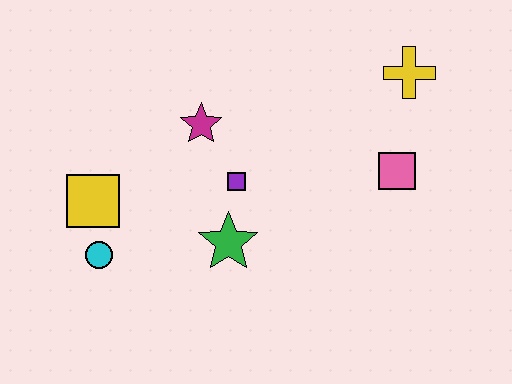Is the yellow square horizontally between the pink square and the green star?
No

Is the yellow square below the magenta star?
Yes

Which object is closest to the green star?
The purple square is closest to the green star.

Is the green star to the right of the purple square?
No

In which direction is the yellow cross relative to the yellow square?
The yellow cross is to the right of the yellow square.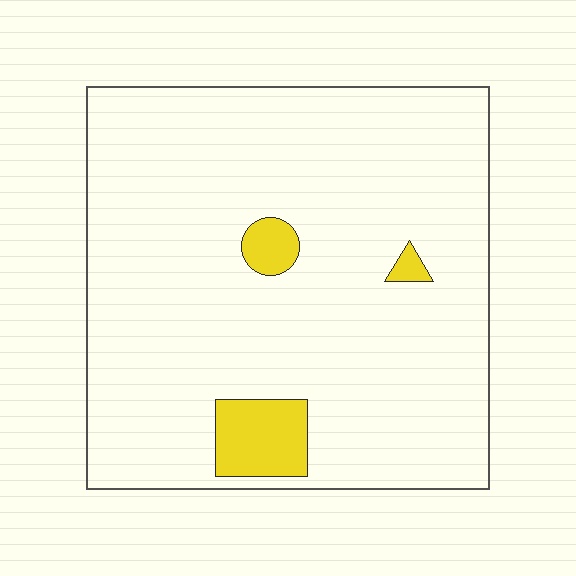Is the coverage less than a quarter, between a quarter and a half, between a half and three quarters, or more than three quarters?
Less than a quarter.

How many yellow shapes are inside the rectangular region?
3.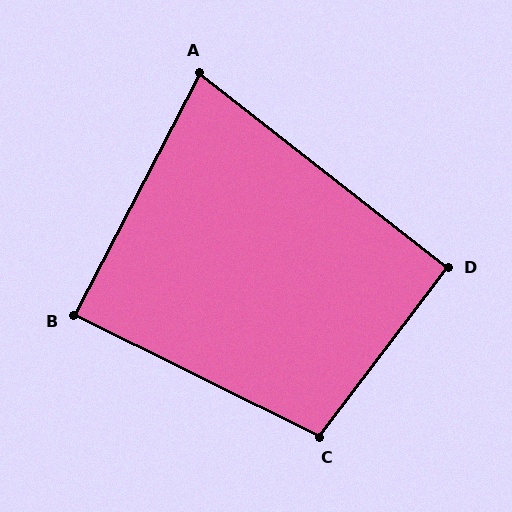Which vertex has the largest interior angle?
C, at approximately 101 degrees.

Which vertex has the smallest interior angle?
A, at approximately 79 degrees.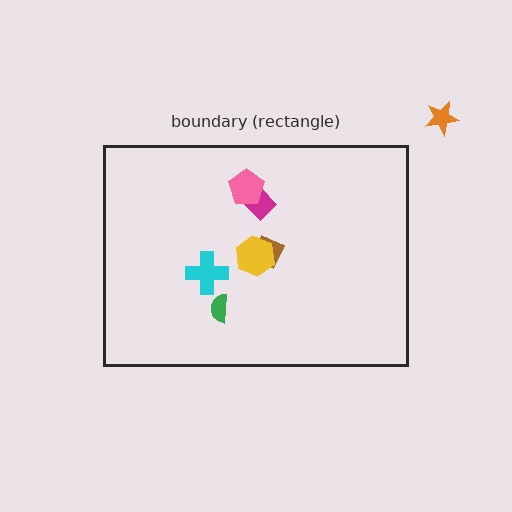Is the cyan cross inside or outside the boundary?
Inside.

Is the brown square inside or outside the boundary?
Inside.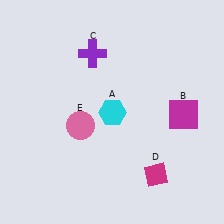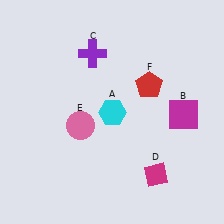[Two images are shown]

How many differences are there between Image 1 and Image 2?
There is 1 difference between the two images.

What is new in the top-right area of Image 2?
A red pentagon (F) was added in the top-right area of Image 2.